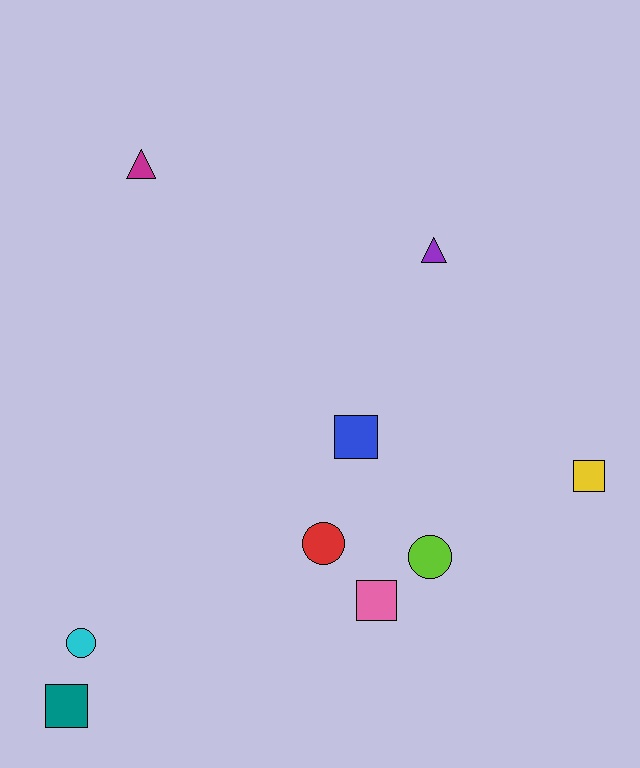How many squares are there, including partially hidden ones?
There are 4 squares.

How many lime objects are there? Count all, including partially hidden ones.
There is 1 lime object.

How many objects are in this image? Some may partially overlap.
There are 9 objects.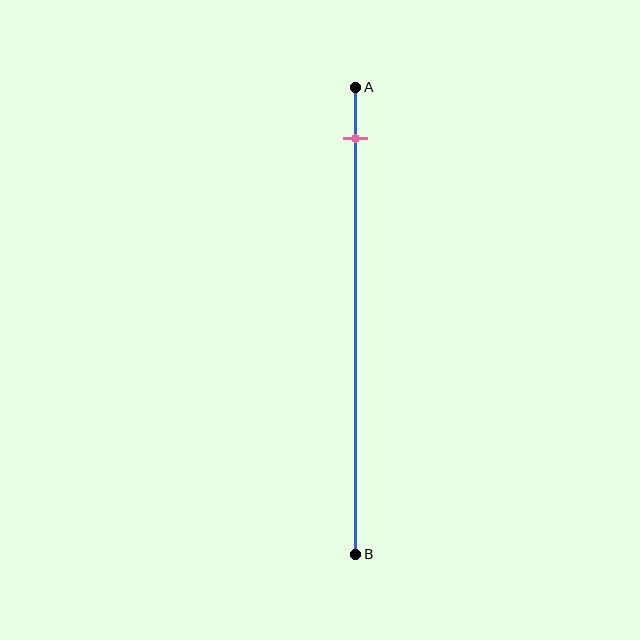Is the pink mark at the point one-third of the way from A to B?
No, the mark is at about 10% from A, not at the 33% one-third point.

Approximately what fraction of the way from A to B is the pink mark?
The pink mark is approximately 10% of the way from A to B.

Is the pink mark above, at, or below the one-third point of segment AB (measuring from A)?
The pink mark is above the one-third point of segment AB.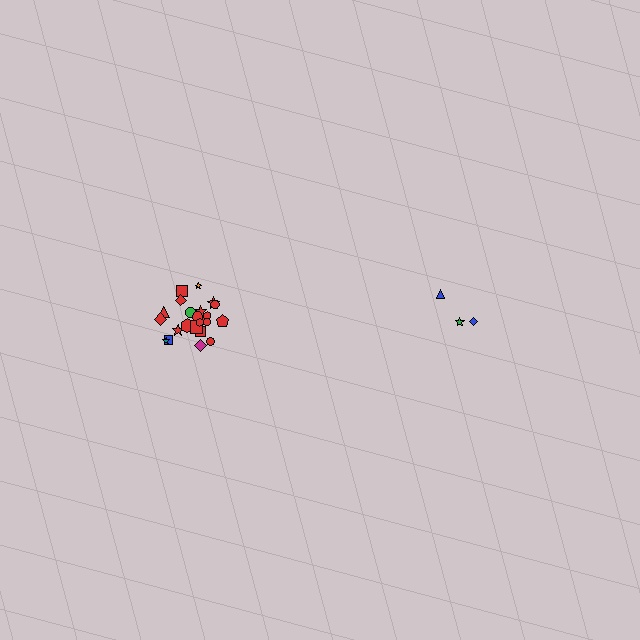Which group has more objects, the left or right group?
The left group.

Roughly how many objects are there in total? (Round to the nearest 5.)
Roughly 30 objects in total.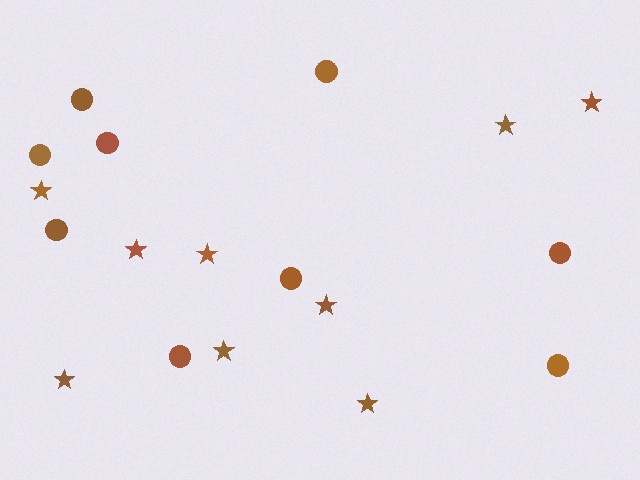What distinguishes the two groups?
There are 2 groups: one group of stars (9) and one group of circles (9).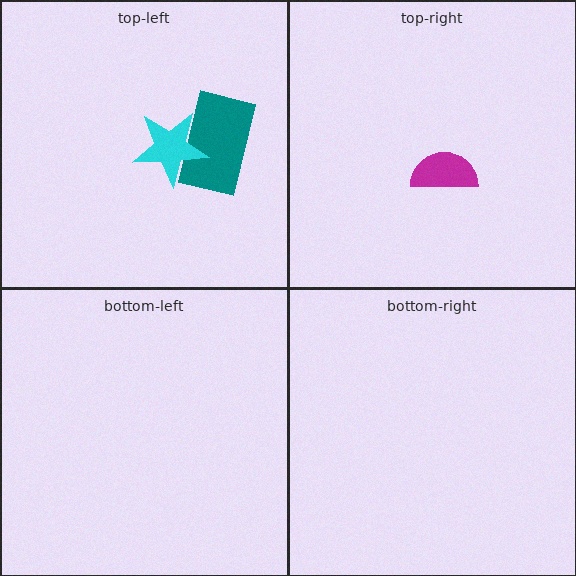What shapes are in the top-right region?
The magenta semicircle.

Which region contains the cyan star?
The top-left region.